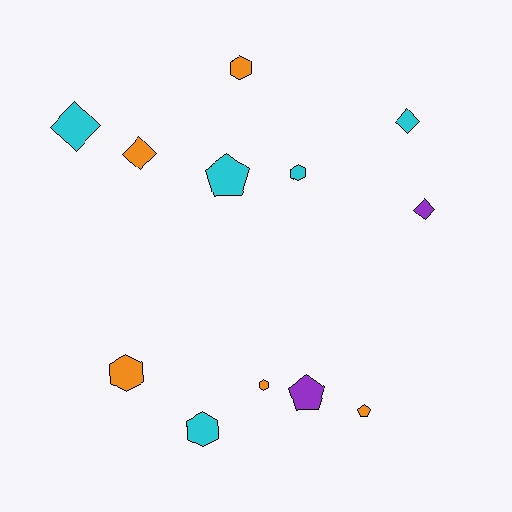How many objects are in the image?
There are 12 objects.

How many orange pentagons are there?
There is 1 orange pentagon.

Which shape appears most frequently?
Hexagon, with 5 objects.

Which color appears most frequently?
Cyan, with 5 objects.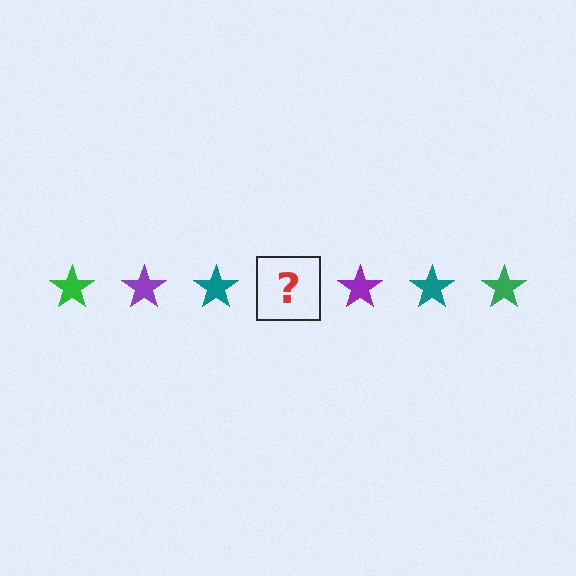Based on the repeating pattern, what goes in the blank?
The blank should be a green star.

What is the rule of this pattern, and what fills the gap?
The rule is that the pattern cycles through green, purple, teal stars. The gap should be filled with a green star.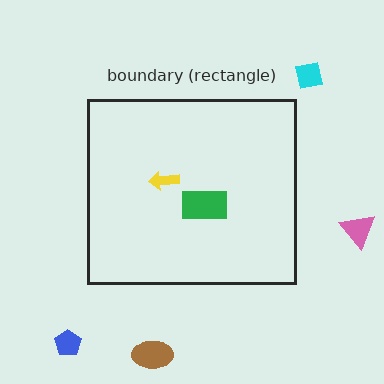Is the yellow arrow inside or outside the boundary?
Inside.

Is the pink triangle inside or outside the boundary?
Outside.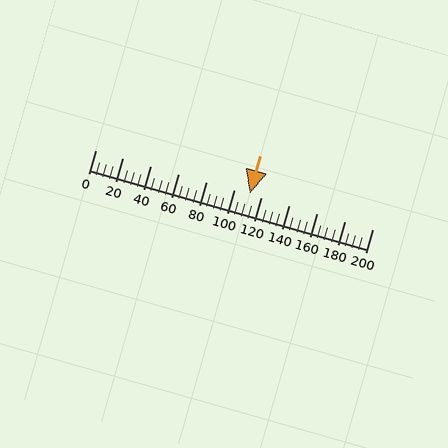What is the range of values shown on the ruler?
The ruler shows values from 0 to 200.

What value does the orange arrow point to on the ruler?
The orange arrow points to approximately 111.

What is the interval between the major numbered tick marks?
The major tick marks are spaced 20 units apart.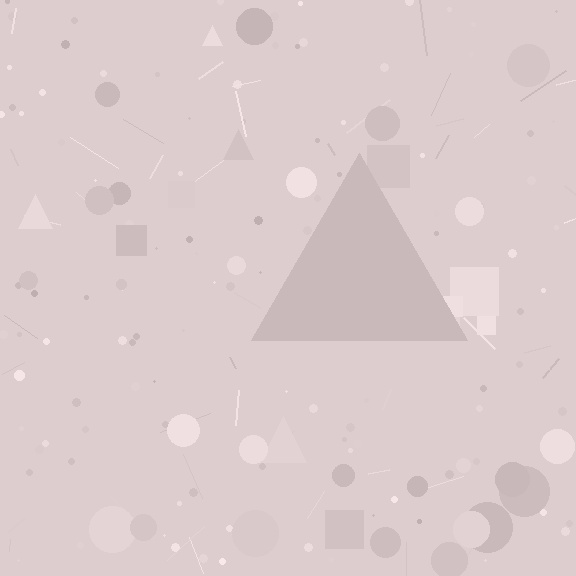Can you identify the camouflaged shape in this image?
The camouflaged shape is a triangle.